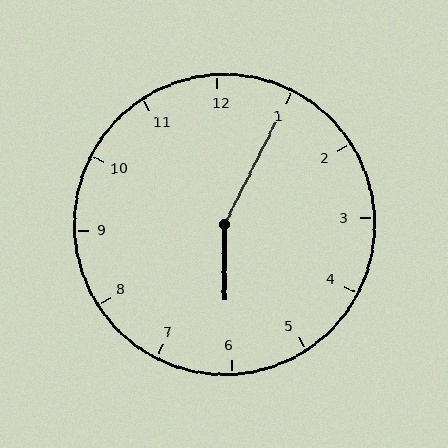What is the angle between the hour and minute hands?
Approximately 152 degrees.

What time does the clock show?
6:05.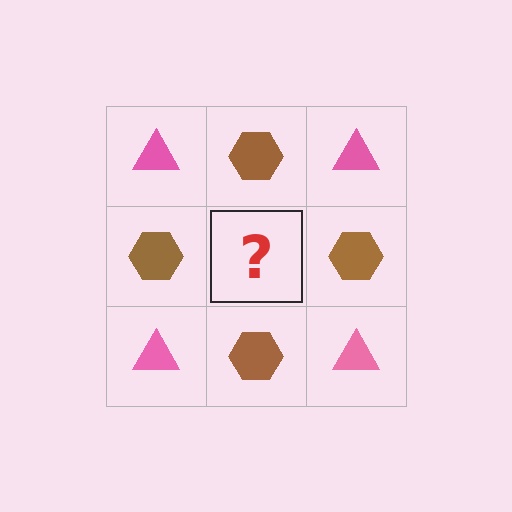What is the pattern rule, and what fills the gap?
The rule is that it alternates pink triangle and brown hexagon in a checkerboard pattern. The gap should be filled with a pink triangle.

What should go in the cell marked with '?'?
The missing cell should contain a pink triangle.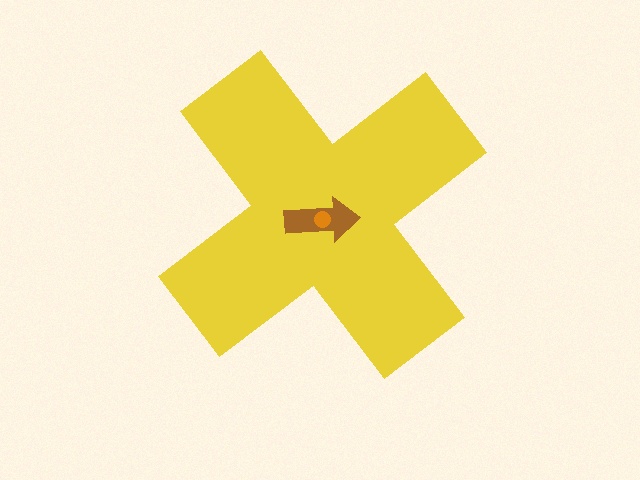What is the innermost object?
The orange circle.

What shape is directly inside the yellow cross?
The brown arrow.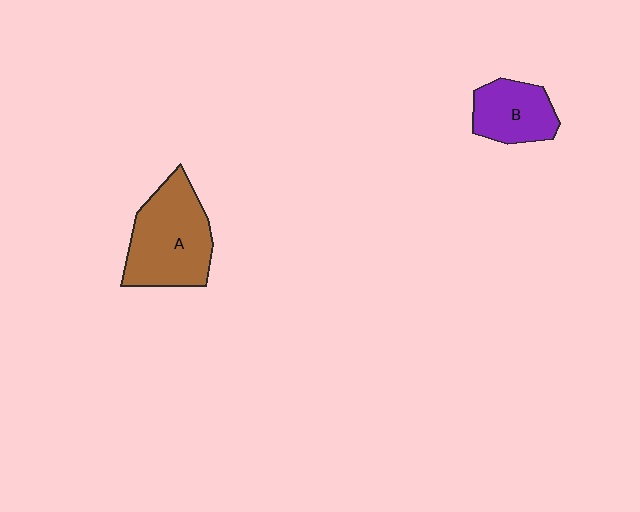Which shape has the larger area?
Shape A (brown).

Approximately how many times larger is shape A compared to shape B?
Approximately 1.7 times.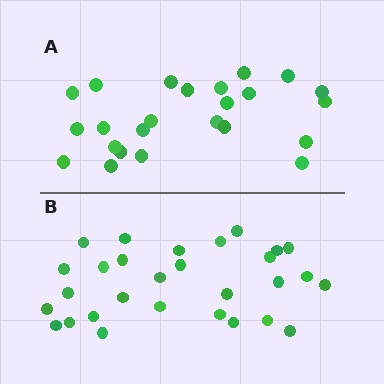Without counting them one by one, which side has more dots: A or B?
Region B (the bottom region) has more dots.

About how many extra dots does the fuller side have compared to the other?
Region B has about 5 more dots than region A.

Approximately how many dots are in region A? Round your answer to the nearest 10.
About 20 dots. (The exact count is 24, which rounds to 20.)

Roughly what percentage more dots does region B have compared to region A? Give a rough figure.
About 20% more.